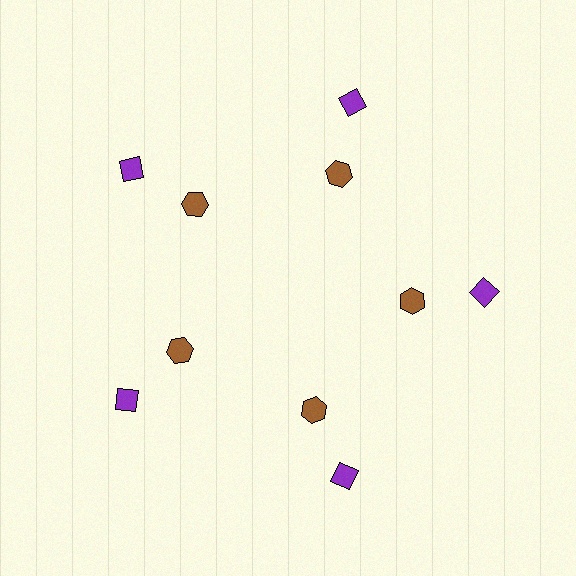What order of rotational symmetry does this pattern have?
This pattern has 5-fold rotational symmetry.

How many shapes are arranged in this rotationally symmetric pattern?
There are 10 shapes, arranged in 5 groups of 2.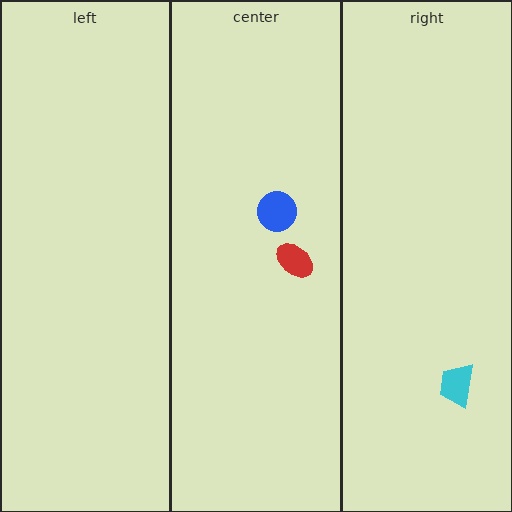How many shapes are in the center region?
2.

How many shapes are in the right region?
1.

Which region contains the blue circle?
The center region.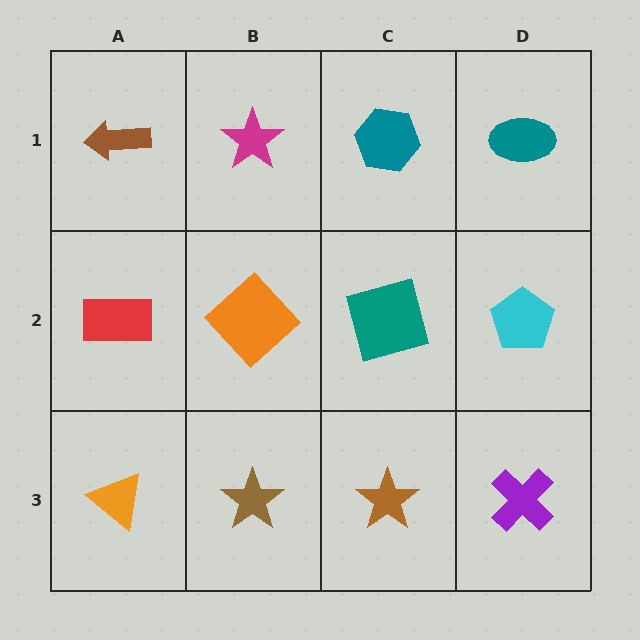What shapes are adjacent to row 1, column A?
A red rectangle (row 2, column A), a magenta star (row 1, column B).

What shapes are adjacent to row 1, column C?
A teal square (row 2, column C), a magenta star (row 1, column B), a teal ellipse (row 1, column D).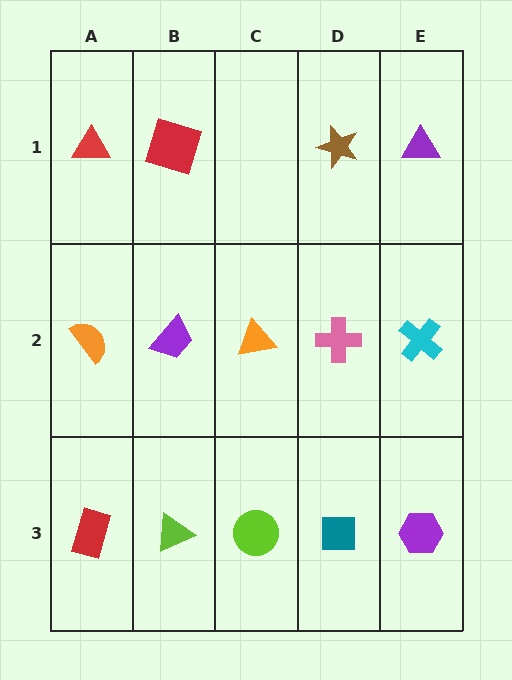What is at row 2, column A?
An orange semicircle.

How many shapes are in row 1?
4 shapes.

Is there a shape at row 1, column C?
No, that cell is empty.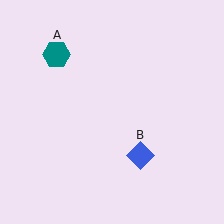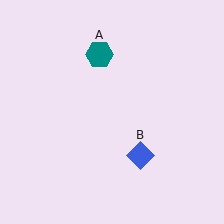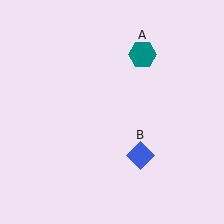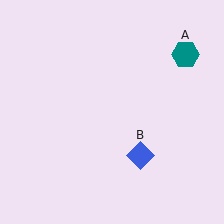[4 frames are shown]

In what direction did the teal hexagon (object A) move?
The teal hexagon (object A) moved right.